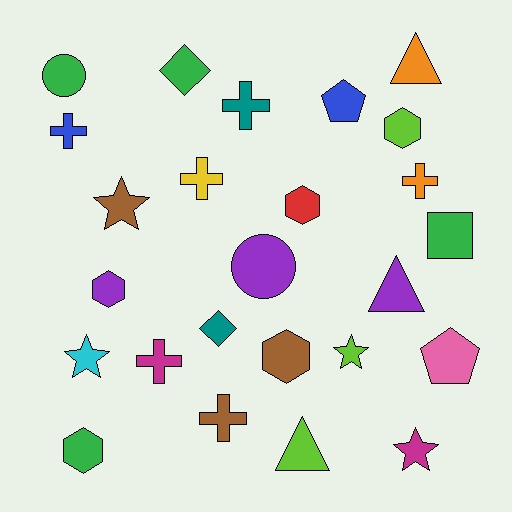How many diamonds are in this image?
There are 2 diamonds.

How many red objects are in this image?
There is 1 red object.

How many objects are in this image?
There are 25 objects.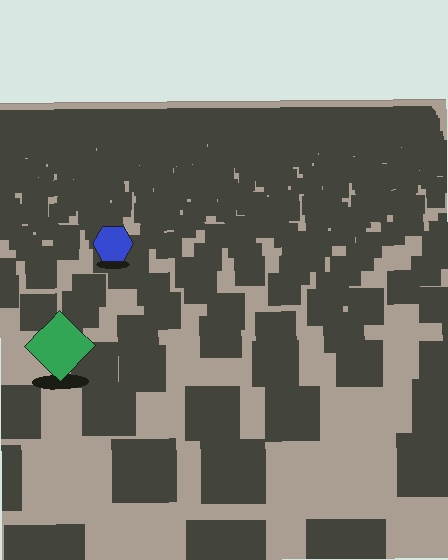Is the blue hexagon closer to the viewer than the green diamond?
No. The green diamond is closer — you can tell from the texture gradient: the ground texture is coarser near it.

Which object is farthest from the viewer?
The blue hexagon is farthest from the viewer. It appears smaller and the ground texture around it is denser.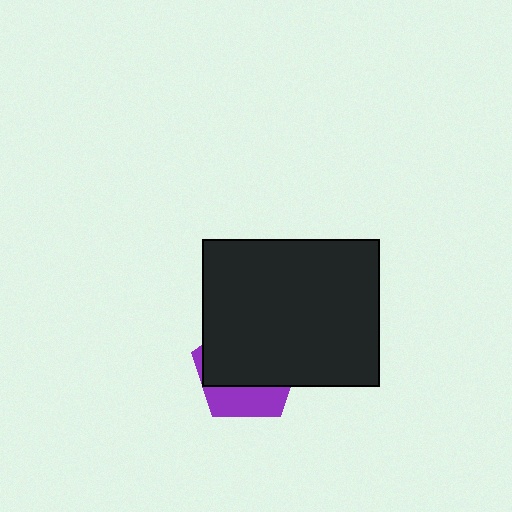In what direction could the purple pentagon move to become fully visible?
The purple pentagon could move down. That would shift it out from behind the black rectangle entirely.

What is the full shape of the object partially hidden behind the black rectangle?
The partially hidden object is a purple pentagon.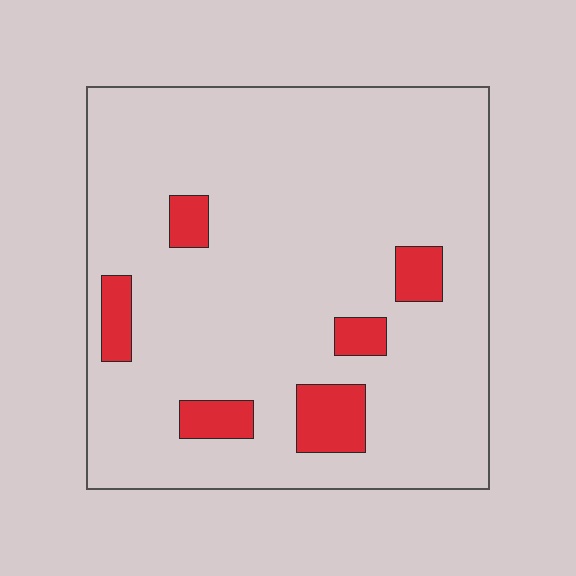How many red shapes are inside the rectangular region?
6.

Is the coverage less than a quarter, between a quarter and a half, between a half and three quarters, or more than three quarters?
Less than a quarter.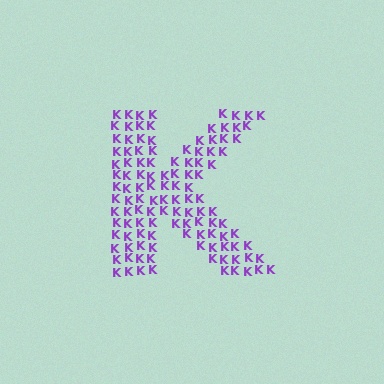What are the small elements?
The small elements are letter K's.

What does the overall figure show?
The overall figure shows the letter K.